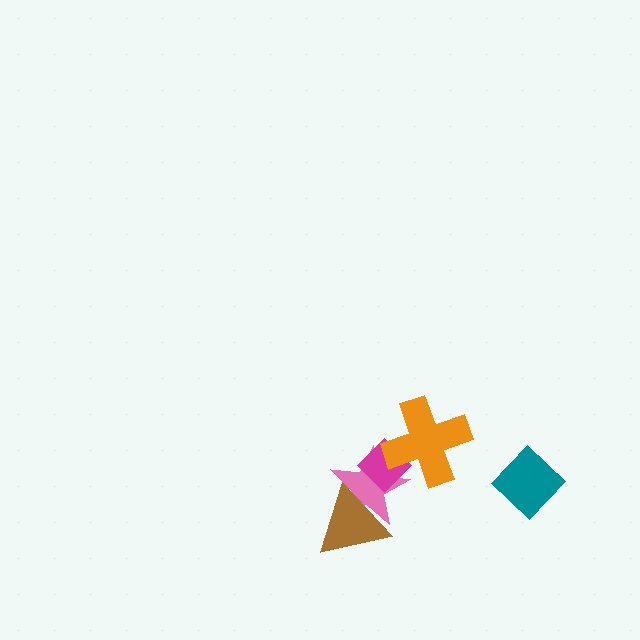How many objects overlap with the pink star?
3 objects overlap with the pink star.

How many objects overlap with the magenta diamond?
2 objects overlap with the magenta diamond.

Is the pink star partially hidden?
Yes, it is partially covered by another shape.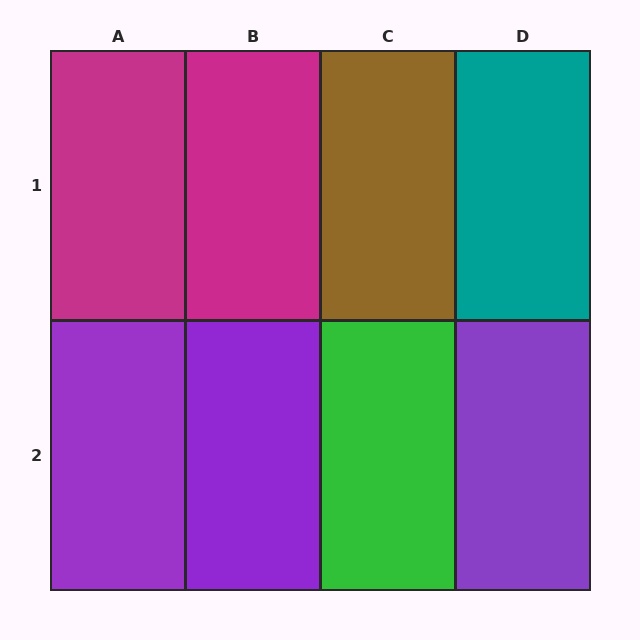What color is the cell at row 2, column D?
Purple.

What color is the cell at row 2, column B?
Purple.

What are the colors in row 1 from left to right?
Magenta, magenta, brown, teal.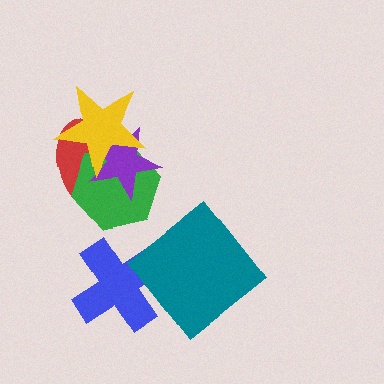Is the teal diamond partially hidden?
No, no other shape covers it.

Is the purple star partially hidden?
Yes, it is partially covered by another shape.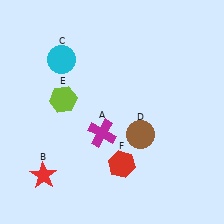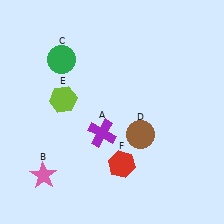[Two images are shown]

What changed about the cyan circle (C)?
In Image 1, C is cyan. In Image 2, it changed to green.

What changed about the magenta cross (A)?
In Image 1, A is magenta. In Image 2, it changed to purple.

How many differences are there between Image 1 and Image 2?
There are 3 differences between the two images.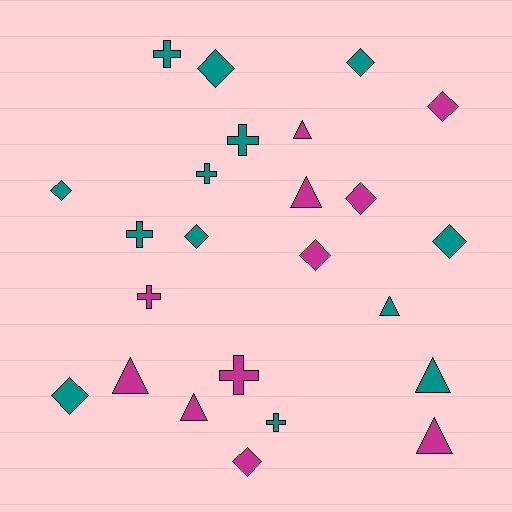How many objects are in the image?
There are 24 objects.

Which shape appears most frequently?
Diamond, with 10 objects.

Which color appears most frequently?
Teal, with 13 objects.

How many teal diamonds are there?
There are 6 teal diamonds.